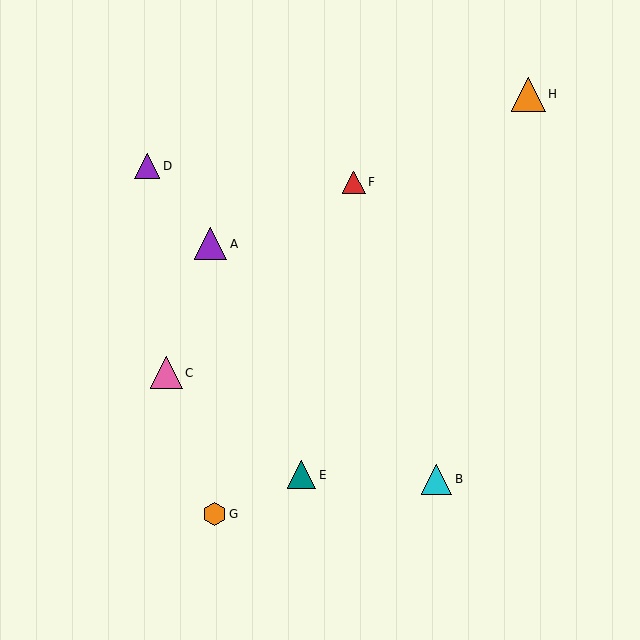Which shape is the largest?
The orange triangle (labeled H) is the largest.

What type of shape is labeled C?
Shape C is a pink triangle.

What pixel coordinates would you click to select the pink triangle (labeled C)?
Click at (166, 373) to select the pink triangle C.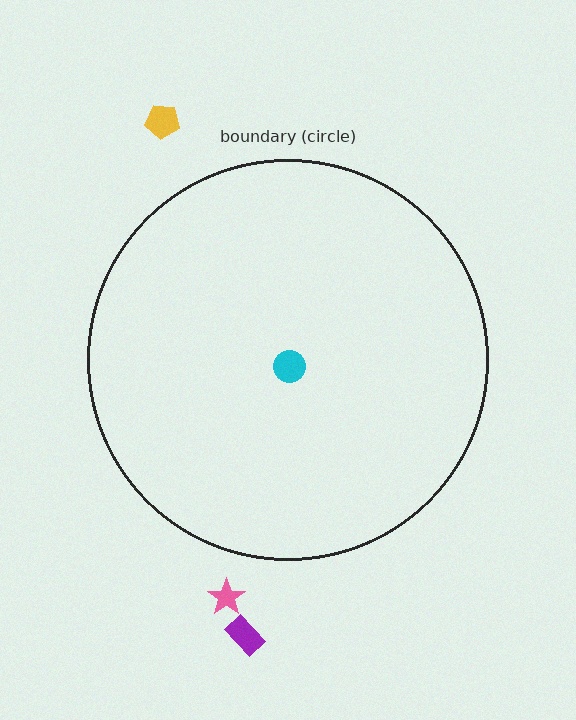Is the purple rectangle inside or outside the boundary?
Outside.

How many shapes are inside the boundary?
1 inside, 3 outside.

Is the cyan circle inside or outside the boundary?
Inside.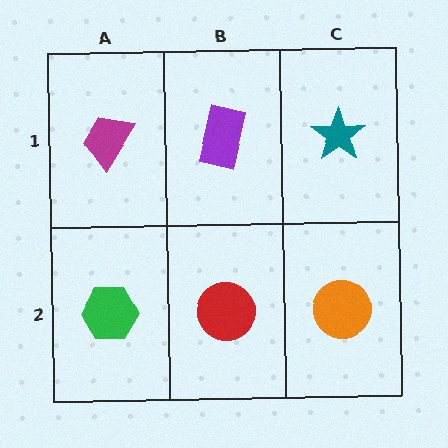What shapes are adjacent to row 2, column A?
A magenta trapezoid (row 1, column A), a red circle (row 2, column B).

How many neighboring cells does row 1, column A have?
2.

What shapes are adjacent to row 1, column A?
A green hexagon (row 2, column A), a purple rectangle (row 1, column B).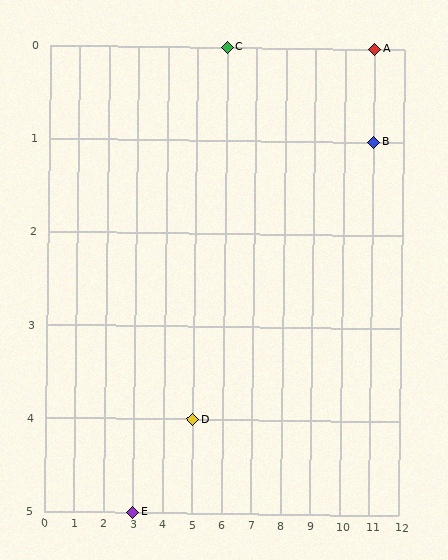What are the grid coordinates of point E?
Point E is at grid coordinates (3, 5).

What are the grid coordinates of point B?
Point B is at grid coordinates (11, 1).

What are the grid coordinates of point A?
Point A is at grid coordinates (11, 0).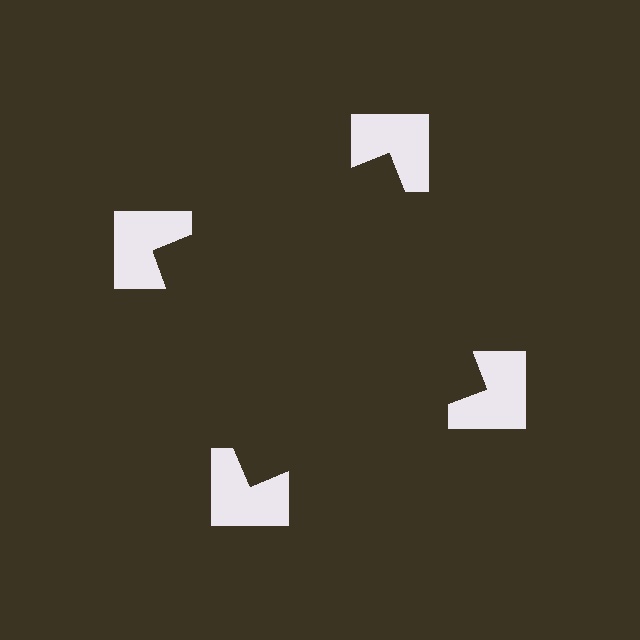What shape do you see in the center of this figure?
An illusory square — its edges are inferred from the aligned wedge cuts in the notched squares, not physically drawn.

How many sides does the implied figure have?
4 sides.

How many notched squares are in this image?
There are 4 — one at each vertex of the illusory square.